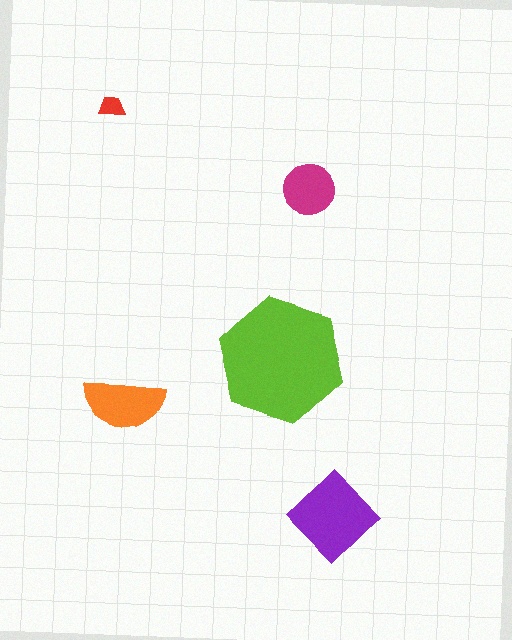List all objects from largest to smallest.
The lime hexagon, the purple diamond, the orange semicircle, the magenta circle, the red trapezoid.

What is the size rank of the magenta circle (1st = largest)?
4th.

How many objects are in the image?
There are 5 objects in the image.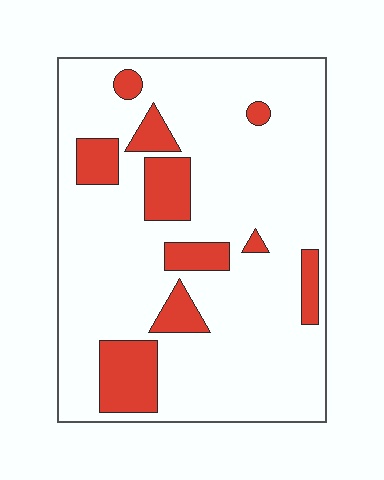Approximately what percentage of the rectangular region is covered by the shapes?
Approximately 20%.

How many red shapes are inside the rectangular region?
10.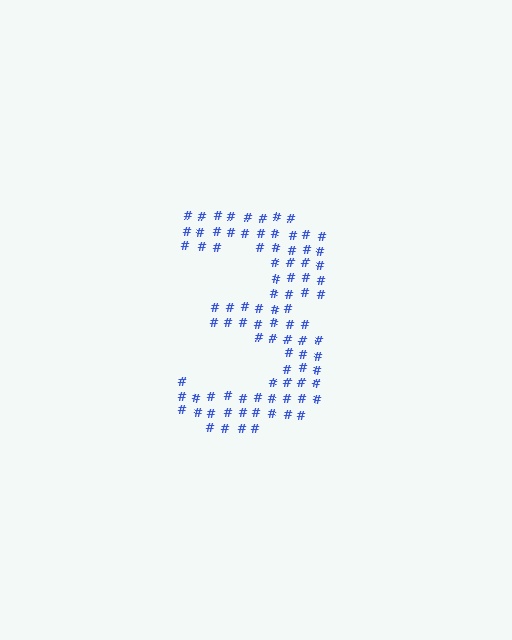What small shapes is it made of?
It is made of small hash symbols.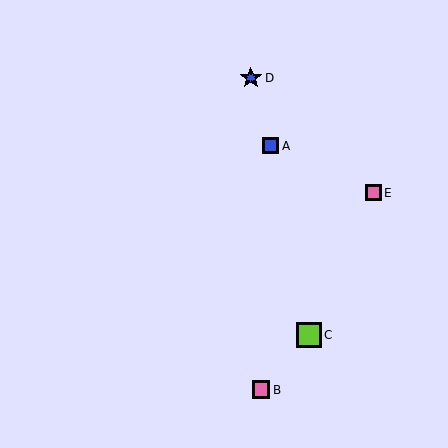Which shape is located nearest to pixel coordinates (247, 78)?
The blue star (labeled D) at (251, 78) is nearest to that location.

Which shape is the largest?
The lime square (labeled C) is the largest.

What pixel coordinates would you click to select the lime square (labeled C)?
Click at (309, 335) to select the lime square C.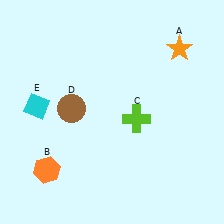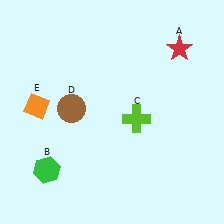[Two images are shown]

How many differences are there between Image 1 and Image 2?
There are 3 differences between the two images.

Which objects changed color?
A changed from orange to red. B changed from orange to green. E changed from cyan to orange.